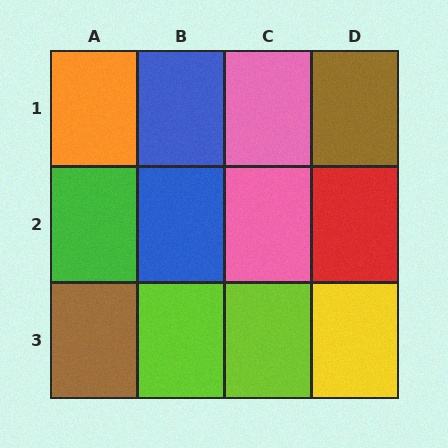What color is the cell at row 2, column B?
Blue.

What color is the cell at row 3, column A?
Brown.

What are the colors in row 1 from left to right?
Orange, blue, pink, brown.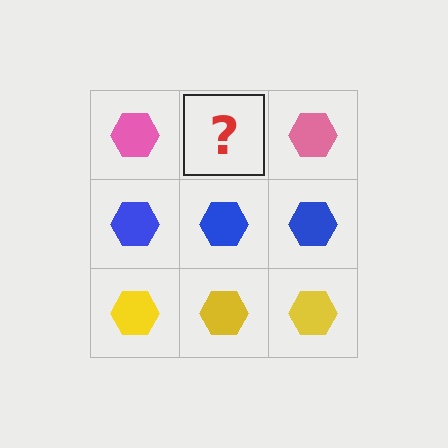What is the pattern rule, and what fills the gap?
The rule is that each row has a consistent color. The gap should be filled with a pink hexagon.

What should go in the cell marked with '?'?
The missing cell should contain a pink hexagon.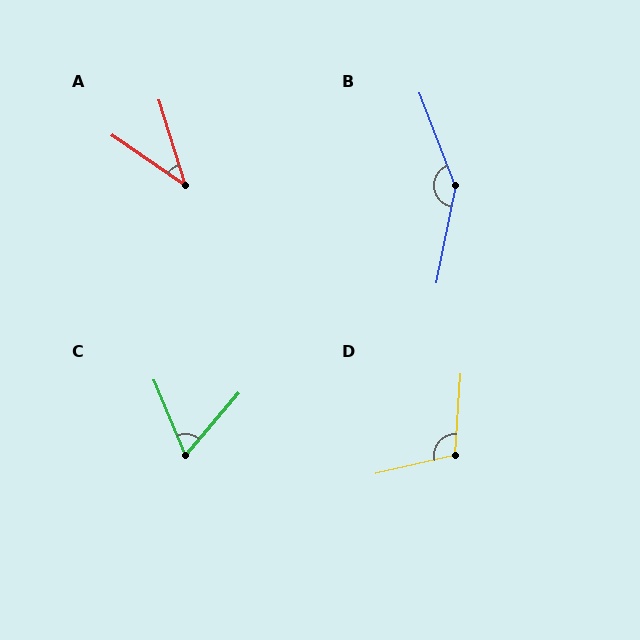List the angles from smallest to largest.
A (38°), C (63°), D (107°), B (148°).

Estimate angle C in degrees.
Approximately 63 degrees.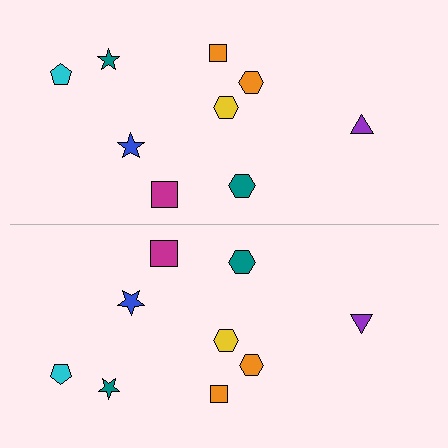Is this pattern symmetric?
Yes, this pattern has bilateral (reflection) symmetry.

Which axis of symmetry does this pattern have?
The pattern has a horizontal axis of symmetry running through the center of the image.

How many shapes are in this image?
There are 18 shapes in this image.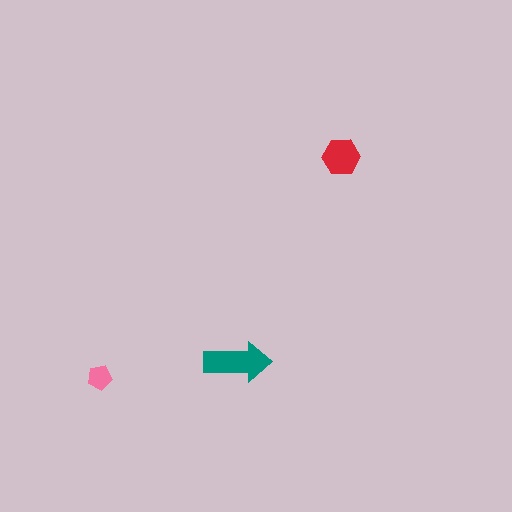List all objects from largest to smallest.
The teal arrow, the red hexagon, the pink pentagon.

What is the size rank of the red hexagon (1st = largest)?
2nd.